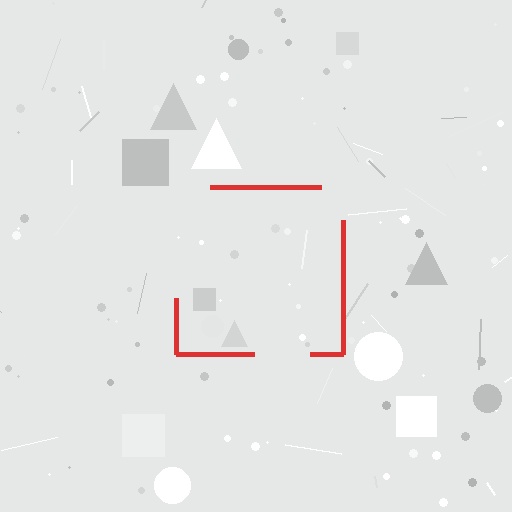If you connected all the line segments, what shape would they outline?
They would outline a square.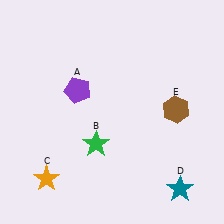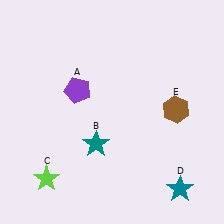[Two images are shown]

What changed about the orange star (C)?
In Image 1, C is orange. In Image 2, it changed to lime.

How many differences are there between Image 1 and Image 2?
There are 2 differences between the two images.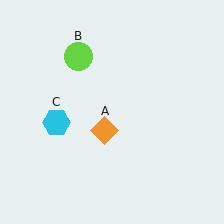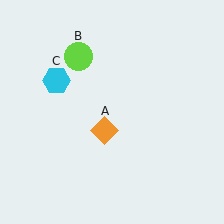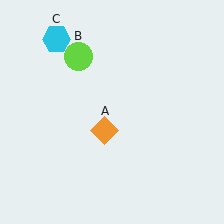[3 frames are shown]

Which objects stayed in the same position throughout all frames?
Orange diamond (object A) and lime circle (object B) remained stationary.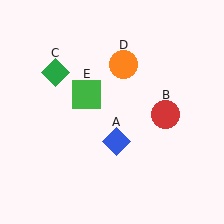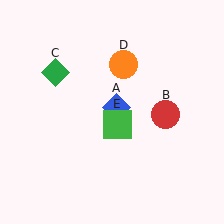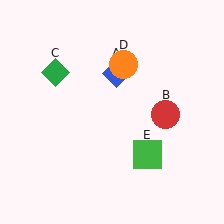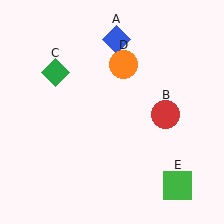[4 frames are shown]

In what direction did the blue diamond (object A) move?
The blue diamond (object A) moved up.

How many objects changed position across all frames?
2 objects changed position: blue diamond (object A), green square (object E).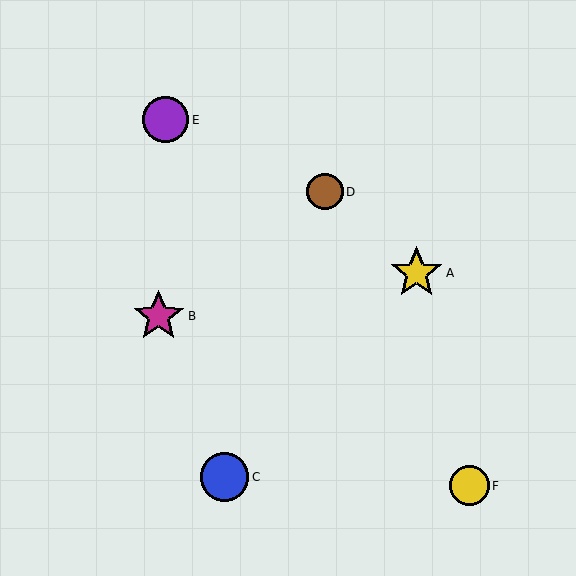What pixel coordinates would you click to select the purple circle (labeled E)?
Click at (166, 120) to select the purple circle E.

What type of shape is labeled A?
Shape A is a yellow star.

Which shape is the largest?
The yellow star (labeled A) is the largest.